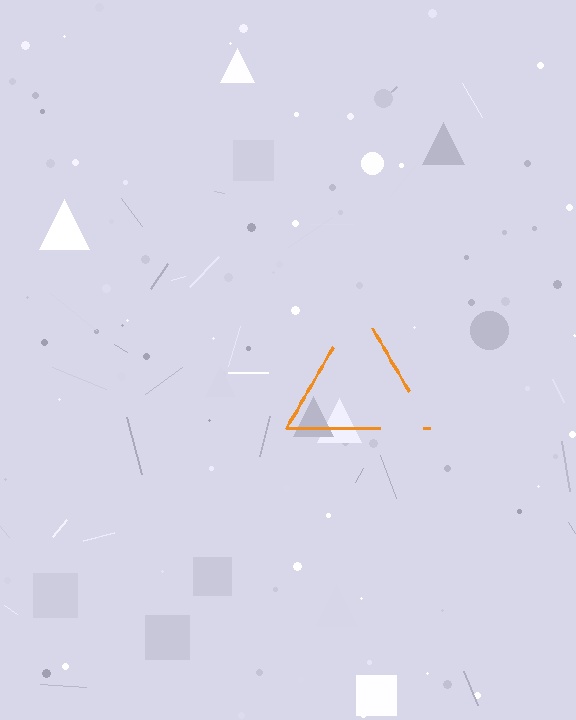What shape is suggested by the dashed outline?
The dashed outline suggests a triangle.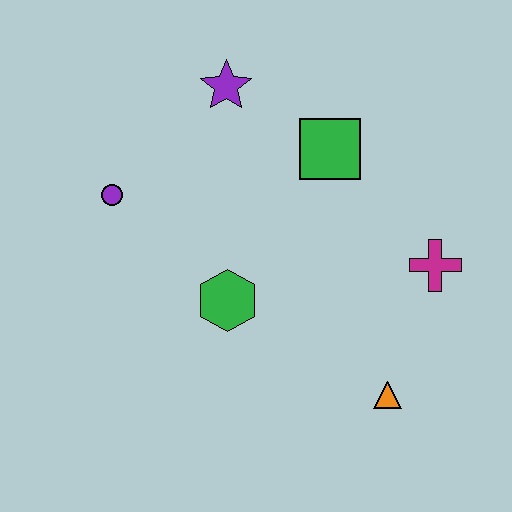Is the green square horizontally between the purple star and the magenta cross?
Yes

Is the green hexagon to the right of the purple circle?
Yes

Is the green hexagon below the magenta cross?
Yes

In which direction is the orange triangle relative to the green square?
The orange triangle is below the green square.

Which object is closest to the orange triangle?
The magenta cross is closest to the orange triangle.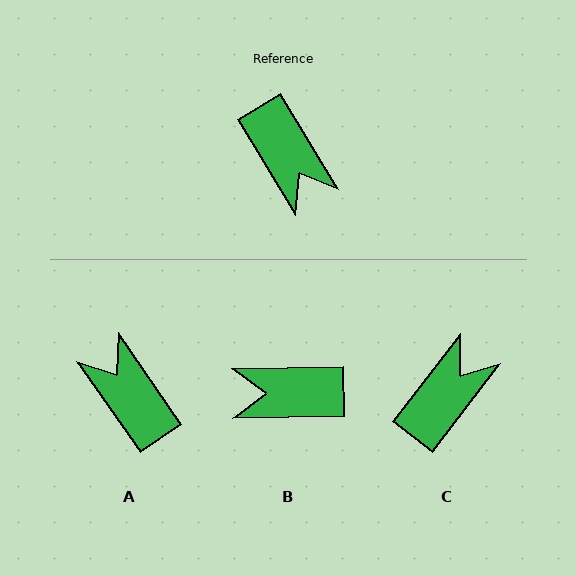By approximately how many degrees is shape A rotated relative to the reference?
Approximately 177 degrees clockwise.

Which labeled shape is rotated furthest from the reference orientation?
A, about 177 degrees away.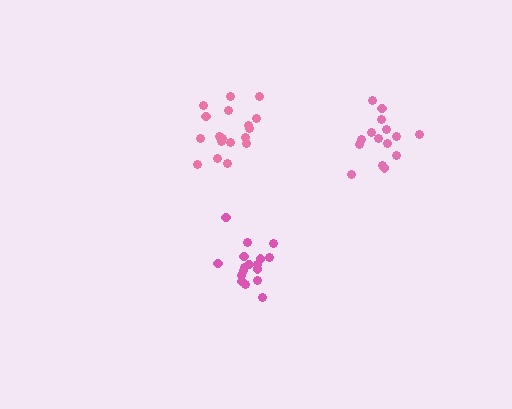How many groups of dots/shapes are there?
There are 3 groups.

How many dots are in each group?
Group 1: 18 dots, Group 2: 15 dots, Group 3: 18 dots (51 total).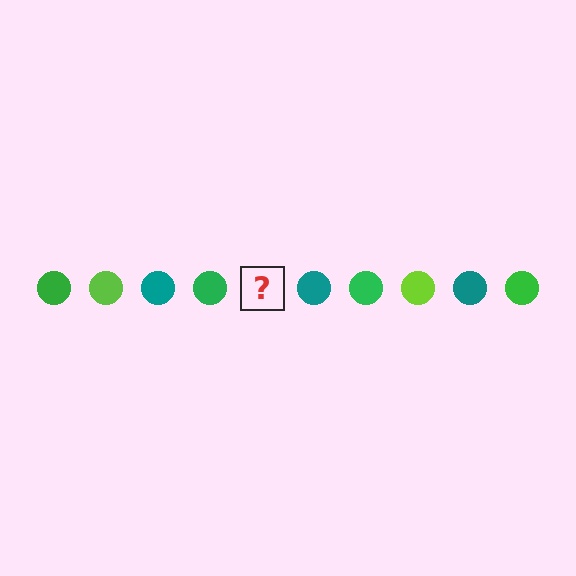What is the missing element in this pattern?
The missing element is a lime circle.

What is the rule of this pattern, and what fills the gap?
The rule is that the pattern cycles through green, lime, teal circles. The gap should be filled with a lime circle.